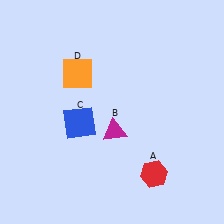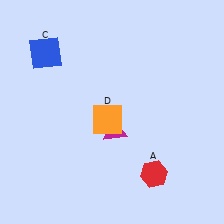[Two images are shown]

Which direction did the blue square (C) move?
The blue square (C) moved up.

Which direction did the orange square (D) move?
The orange square (D) moved down.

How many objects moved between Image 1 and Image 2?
2 objects moved between the two images.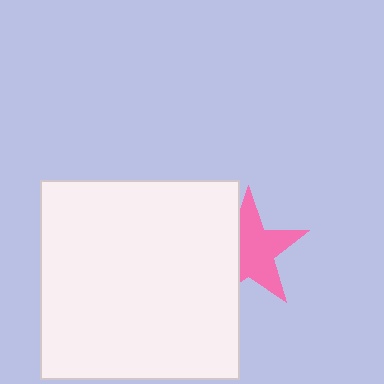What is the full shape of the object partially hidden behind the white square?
The partially hidden object is a pink star.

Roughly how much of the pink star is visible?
About half of it is visible (roughly 65%).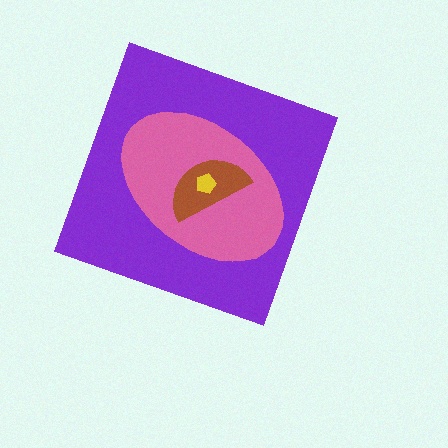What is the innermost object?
The yellow pentagon.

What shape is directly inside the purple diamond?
The pink ellipse.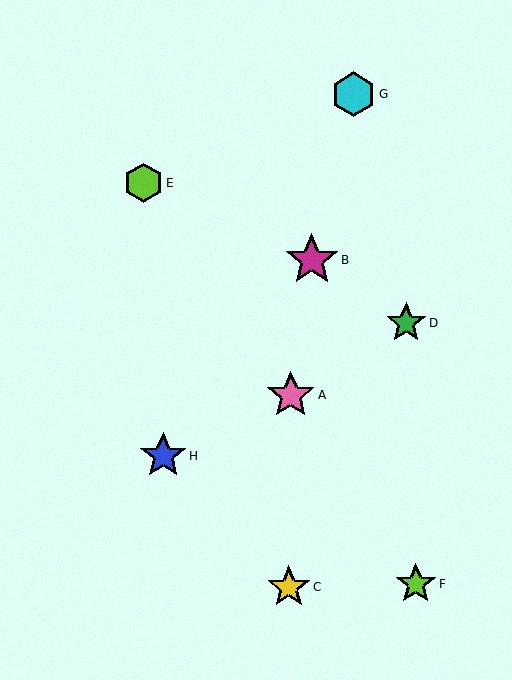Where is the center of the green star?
The center of the green star is at (406, 323).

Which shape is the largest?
The magenta star (labeled B) is the largest.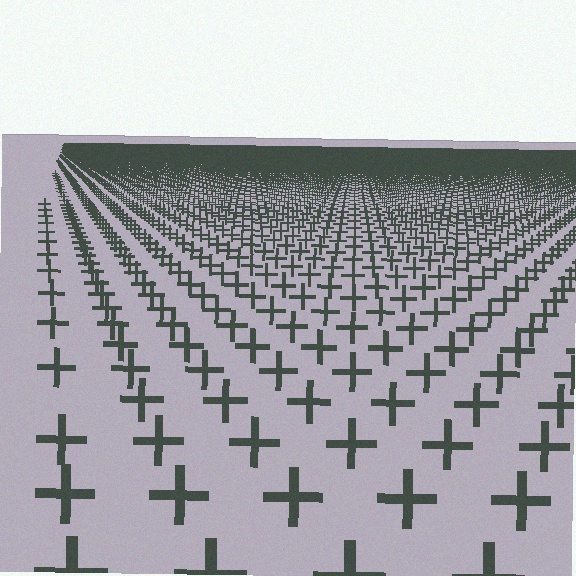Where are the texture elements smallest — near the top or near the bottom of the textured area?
Near the top.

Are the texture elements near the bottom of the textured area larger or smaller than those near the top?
Larger. Near the bottom, elements are closer to the viewer and appear at a bigger on-screen size.